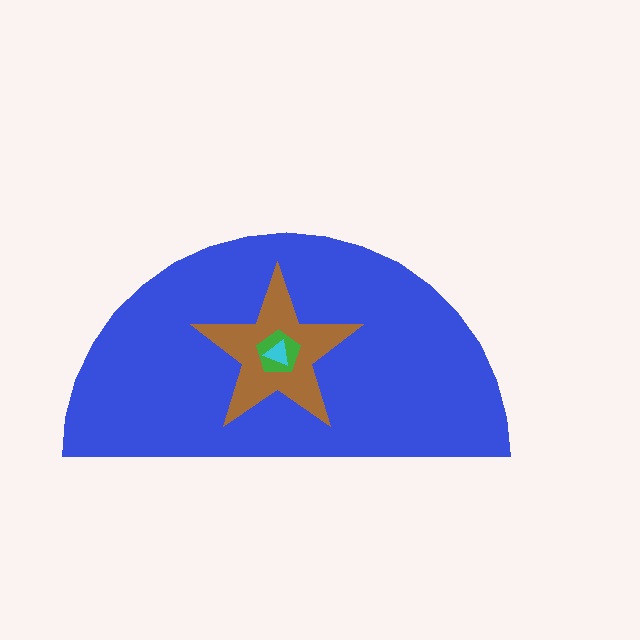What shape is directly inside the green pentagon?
The cyan triangle.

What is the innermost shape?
The cyan triangle.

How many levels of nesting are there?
4.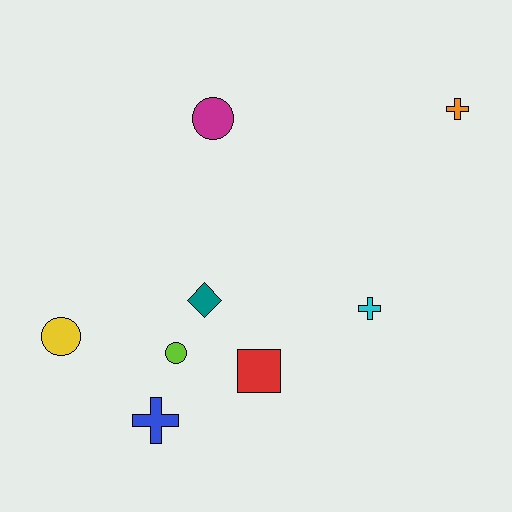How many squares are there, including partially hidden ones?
There is 1 square.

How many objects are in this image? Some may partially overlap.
There are 8 objects.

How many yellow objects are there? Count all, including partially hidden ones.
There is 1 yellow object.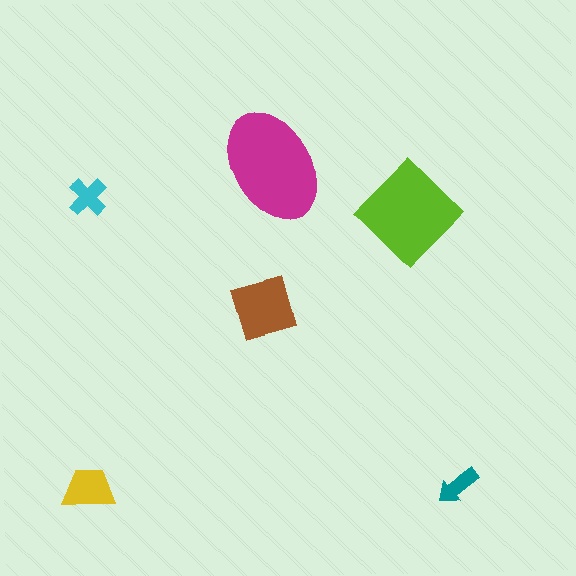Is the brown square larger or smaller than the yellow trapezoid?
Larger.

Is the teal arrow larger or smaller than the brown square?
Smaller.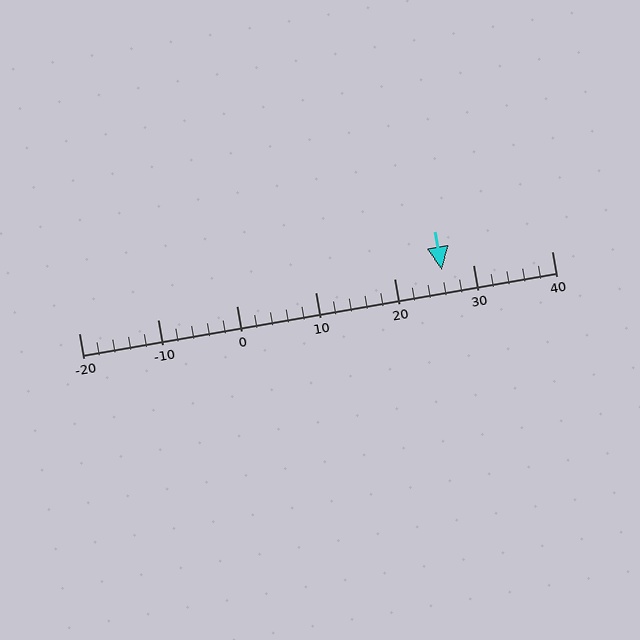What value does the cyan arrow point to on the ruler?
The cyan arrow points to approximately 26.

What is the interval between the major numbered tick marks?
The major tick marks are spaced 10 units apart.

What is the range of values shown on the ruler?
The ruler shows values from -20 to 40.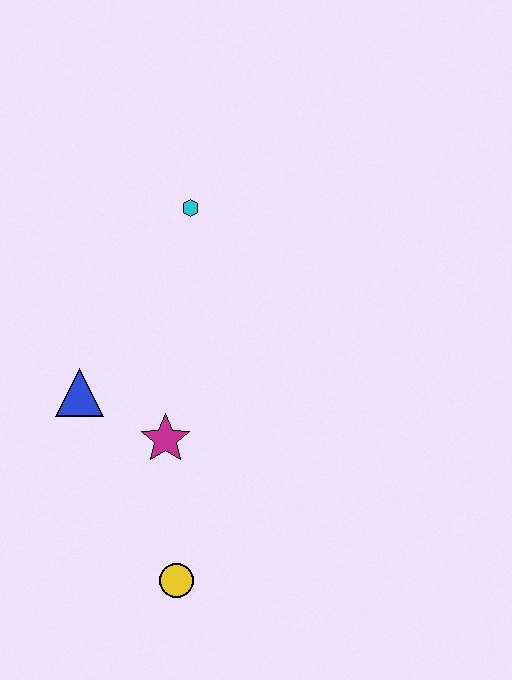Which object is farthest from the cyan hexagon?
The yellow circle is farthest from the cyan hexagon.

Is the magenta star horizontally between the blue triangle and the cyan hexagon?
Yes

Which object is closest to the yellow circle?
The magenta star is closest to the yellow circle.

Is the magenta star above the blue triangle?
No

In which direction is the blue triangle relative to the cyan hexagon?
The blue triangle is below the cyan hexagon.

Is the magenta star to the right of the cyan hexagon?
No